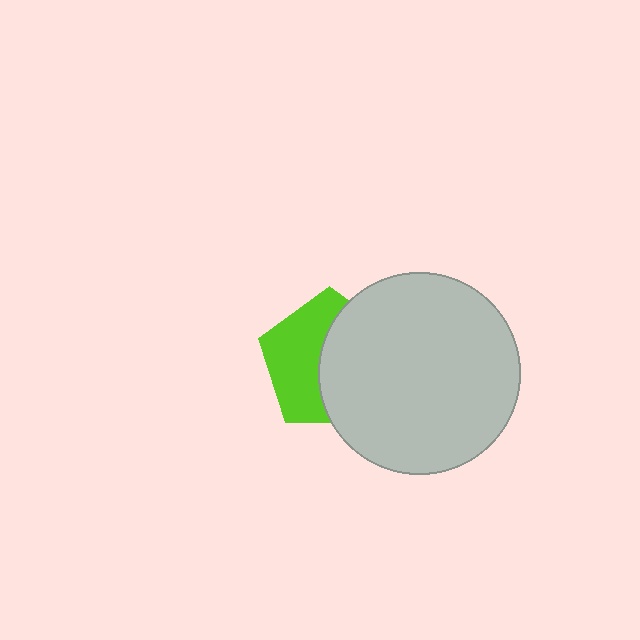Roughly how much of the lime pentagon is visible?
About half of it is visible (roughly 47%).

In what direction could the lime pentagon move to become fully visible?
The lime pentagon could move left. That would shift it out from behind the light gray circle entirely.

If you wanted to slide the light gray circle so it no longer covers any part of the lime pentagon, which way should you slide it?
Slide it right — that is the most direct way to separate the two shapes.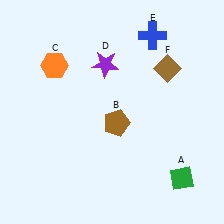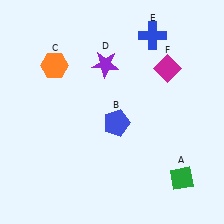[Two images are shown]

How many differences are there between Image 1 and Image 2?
There are 2 differences between the two images.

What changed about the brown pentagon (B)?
In Image 1, B is brown. In Image 2, it changed to blue.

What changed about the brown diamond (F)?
In Image 1, F is brown. In Image 2, it changed to magenta.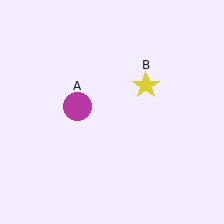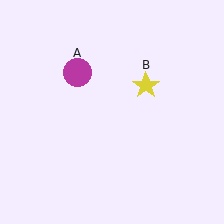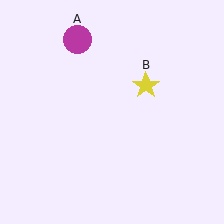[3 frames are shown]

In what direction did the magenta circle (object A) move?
The magenta circle (object A) moved up.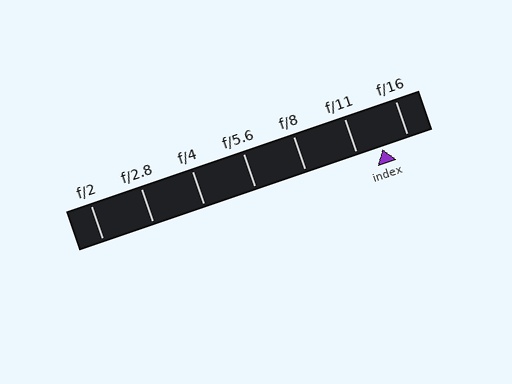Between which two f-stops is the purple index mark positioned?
The index mark is between f/11 and f/16.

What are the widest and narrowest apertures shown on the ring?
The widest aperture shown is f/2 and the narrowest is f/16.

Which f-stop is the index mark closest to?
The index mark is closest to f/11.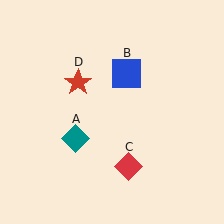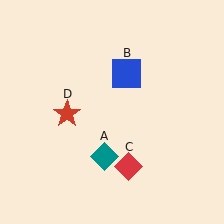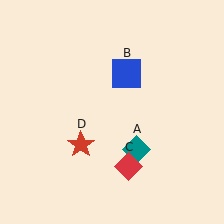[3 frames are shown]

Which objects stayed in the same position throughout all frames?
Blue square (object B) and red diamond (object C) remained stationary.